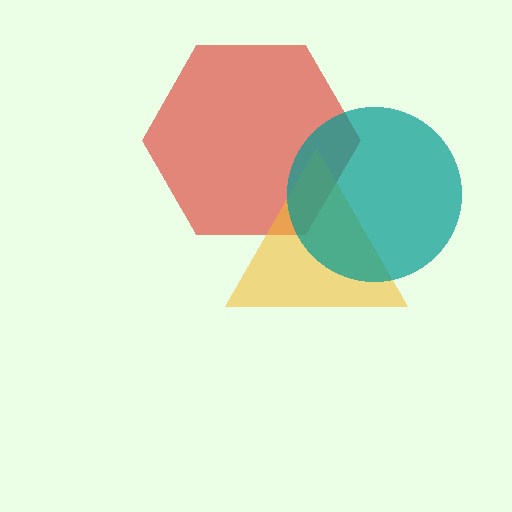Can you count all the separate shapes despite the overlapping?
Yes, there are 3 separate shapes.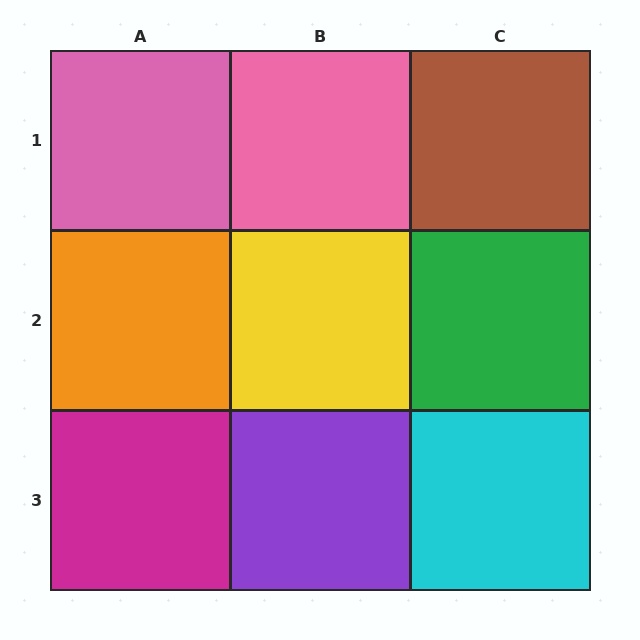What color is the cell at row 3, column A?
Magenta.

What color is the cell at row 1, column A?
Pink.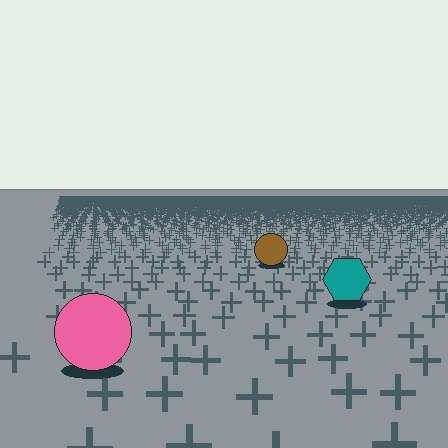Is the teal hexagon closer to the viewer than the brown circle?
Yes. The teal hexagon is closer — you can tell from the texture gradient: the ground texture is coarser near it.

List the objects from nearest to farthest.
From nearest to farthest: the pink circle, the teal hexagon, the brown circle.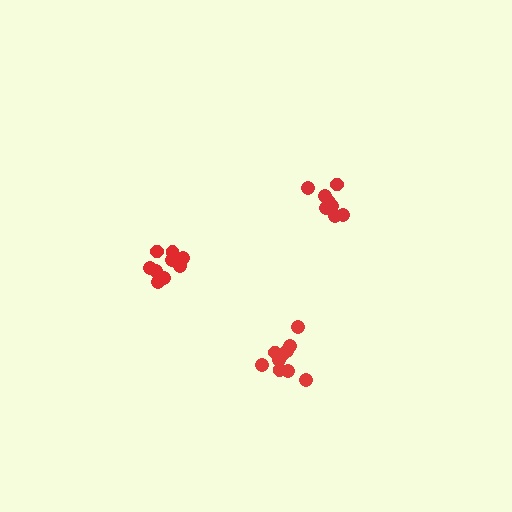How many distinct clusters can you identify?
There are 3 distinct clusters.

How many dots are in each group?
Group 1: 8 dots, Group 2: 11 dots, Group 3: 9 dots (28 total).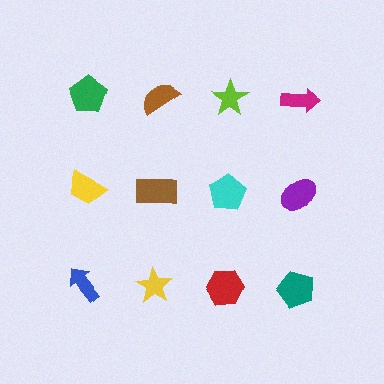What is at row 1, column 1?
A green pentagon.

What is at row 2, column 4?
A purple ellipse.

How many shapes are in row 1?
4 shapes.